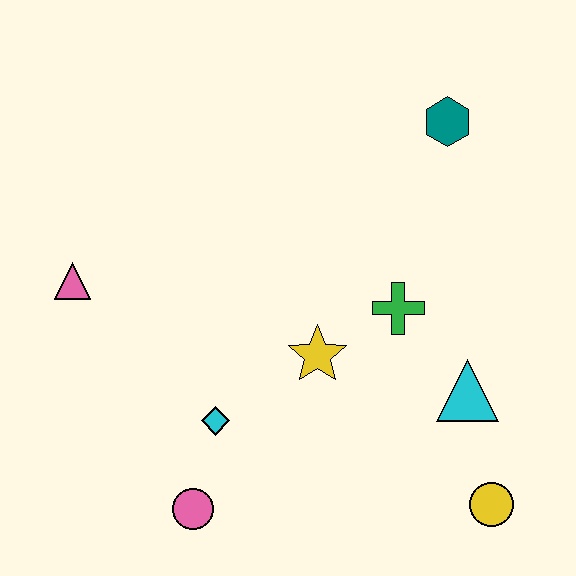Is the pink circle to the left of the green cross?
Yes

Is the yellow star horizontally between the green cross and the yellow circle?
No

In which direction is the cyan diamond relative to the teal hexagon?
The cyan diamond is below the teal hexagon.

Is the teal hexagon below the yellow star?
No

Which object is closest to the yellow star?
The green cross is closest to the yellow star.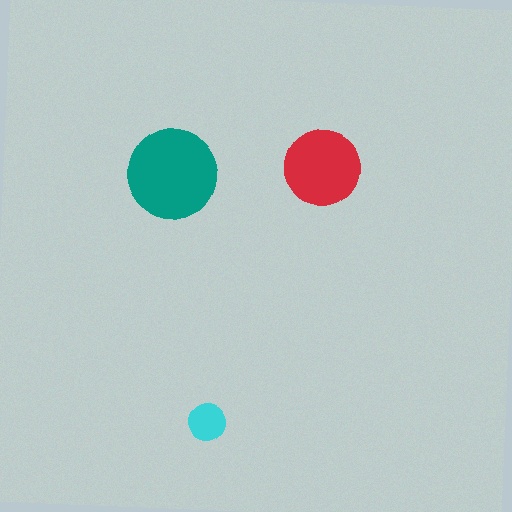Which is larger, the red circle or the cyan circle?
The red one.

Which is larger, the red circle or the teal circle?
The teal one.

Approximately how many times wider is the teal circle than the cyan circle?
About 2.5 times wider.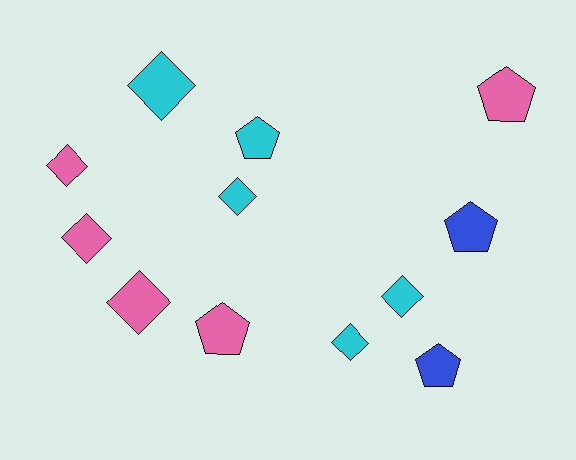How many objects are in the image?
There are 12 objects.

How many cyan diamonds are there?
There are 4 cyan diamonds.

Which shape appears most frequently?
Diamond, with 7 objects.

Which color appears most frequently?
Cyan, with 5 objects.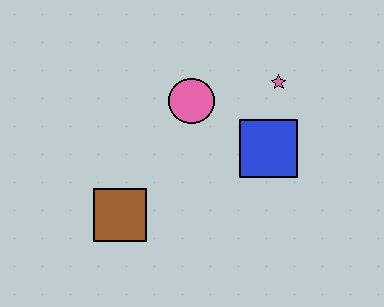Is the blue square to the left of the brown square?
No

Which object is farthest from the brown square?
The pink star is farthest from the brown square.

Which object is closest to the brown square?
The pink circle is closest to the brown square.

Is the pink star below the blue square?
No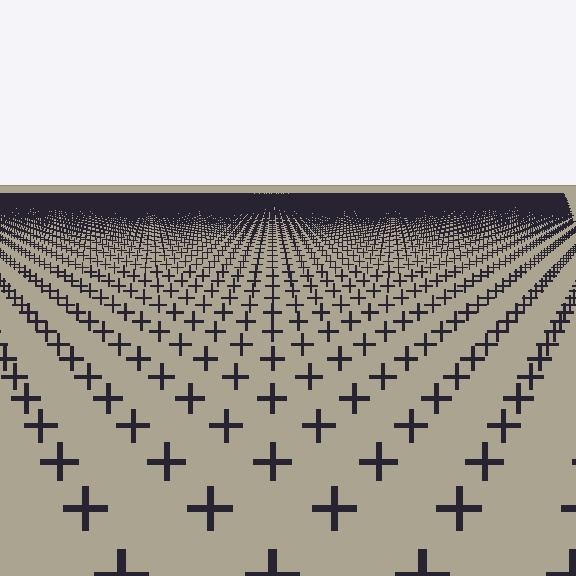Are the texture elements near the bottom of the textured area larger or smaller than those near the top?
Larger. Near the bottom, elements are closer to the viewer and appear at a bigger on-screen size.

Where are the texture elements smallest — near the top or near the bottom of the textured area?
Near the top.